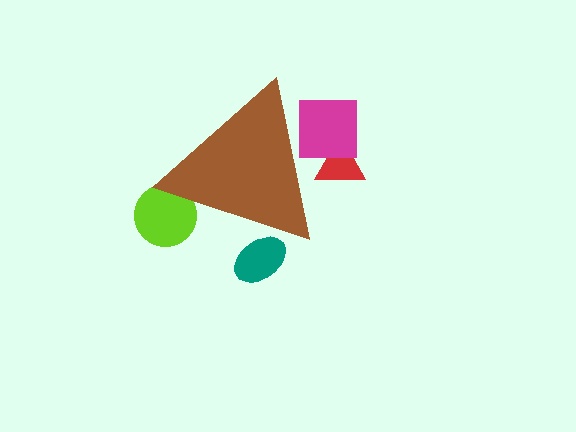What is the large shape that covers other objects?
A brown triangle.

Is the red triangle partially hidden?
Yes, the red triangle is partially hidden behind the brown triangle.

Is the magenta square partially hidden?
Yes, the magenta square is partially hidden behind the brown triangle.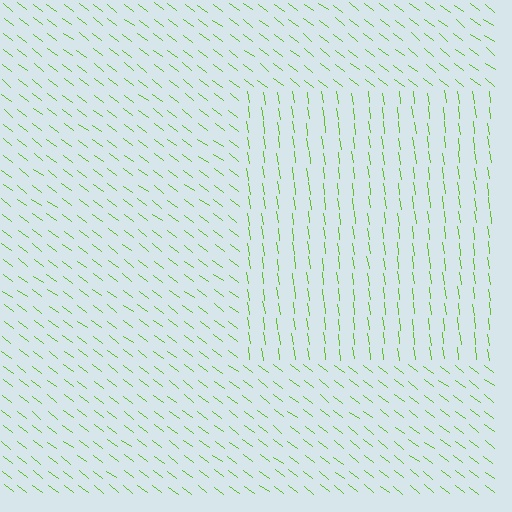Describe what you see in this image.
The image is filled with small lime line segments. A rectangle region in the image has lines oriented differently from the surrounding lines, creating a visible texture boundary.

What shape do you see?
I see a rectangle.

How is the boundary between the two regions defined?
The boundary is defined purely by a change in line orientation (approximately 45 degrees difference). All lines are the same color and thickness.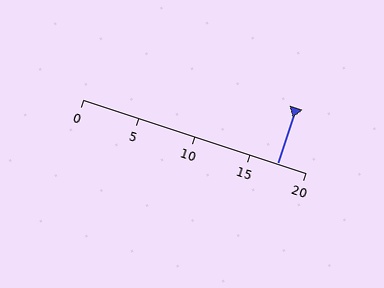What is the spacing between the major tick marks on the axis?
The major ticks are spaced 5 apart.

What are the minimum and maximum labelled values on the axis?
The axis runs from 0 to 20.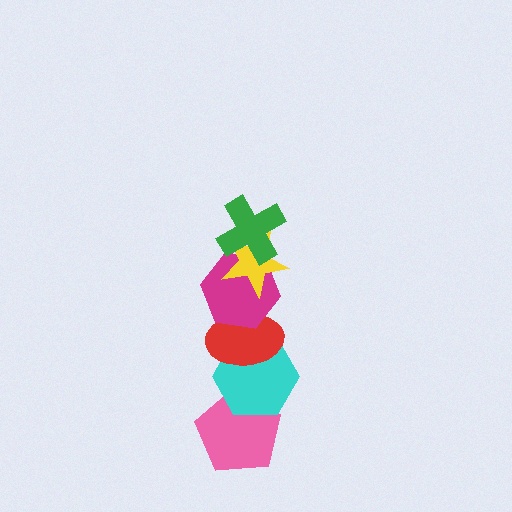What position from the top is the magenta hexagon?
The magenta hexagon is 3rd from the top.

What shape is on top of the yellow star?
The green cross is on top of the yellow star.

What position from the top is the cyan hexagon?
The cyan hexagon is 5th from the top.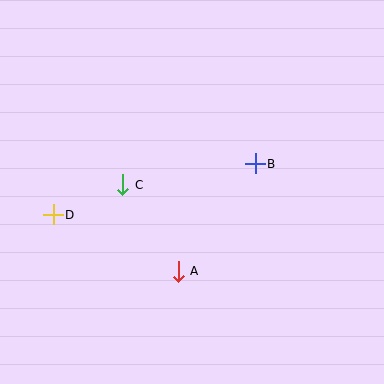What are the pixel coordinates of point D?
Point D is at (53, 215).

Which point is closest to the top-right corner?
Point B is closest to the top-right corner.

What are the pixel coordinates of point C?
Point C is at (123, 185).